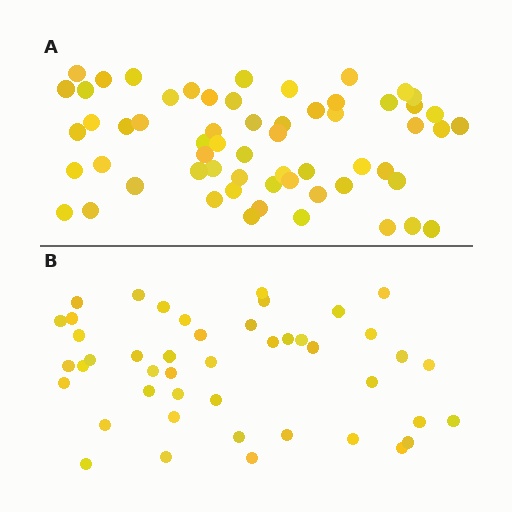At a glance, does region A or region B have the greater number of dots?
Region A (the top region) has more dots.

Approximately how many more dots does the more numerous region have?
Region A has approximately 15 more dots than region B.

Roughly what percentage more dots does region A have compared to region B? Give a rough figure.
About 35% more.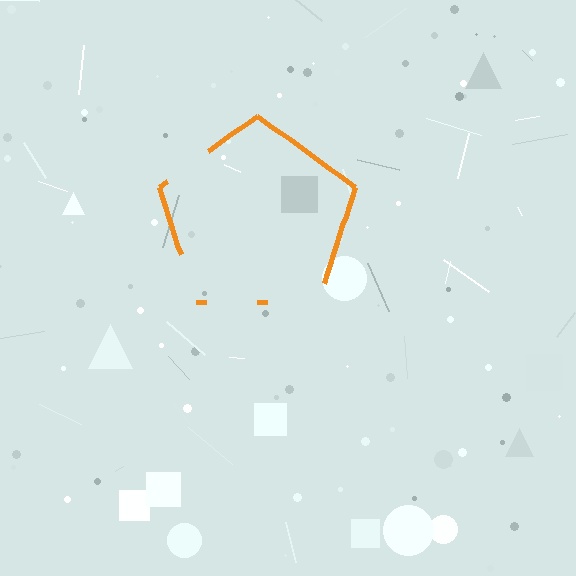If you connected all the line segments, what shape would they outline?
They would outline a pentagon.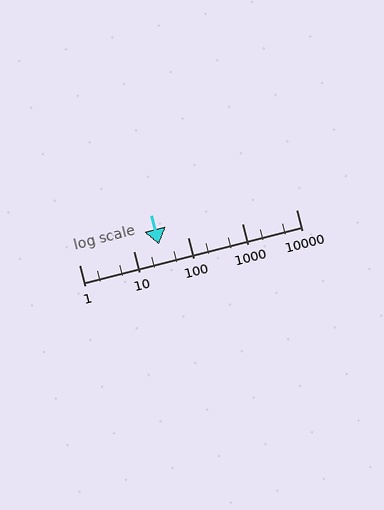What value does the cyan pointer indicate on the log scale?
The pointer indicates approximately 30.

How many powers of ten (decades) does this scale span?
The scale spans 4 decades, from 1 to 10000.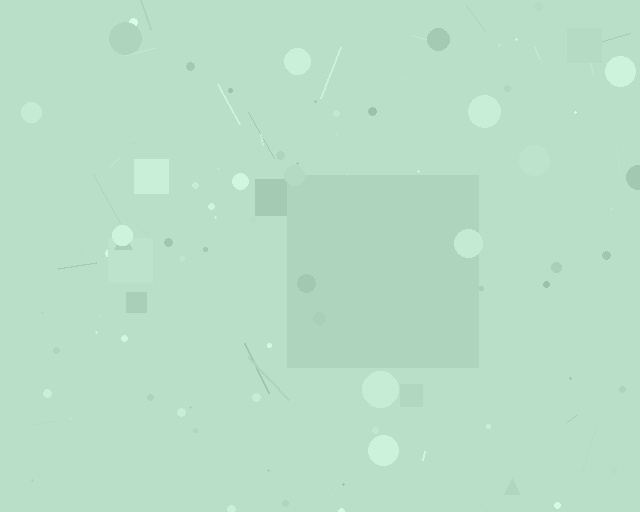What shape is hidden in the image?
A square is hidden in the image.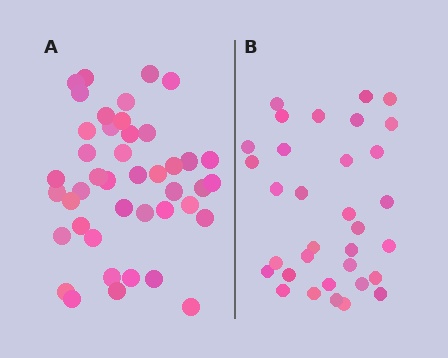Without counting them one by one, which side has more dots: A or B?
Region A (the left region) has more dots.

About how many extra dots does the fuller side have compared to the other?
Region A has roughly 10 or so more dots than region B.